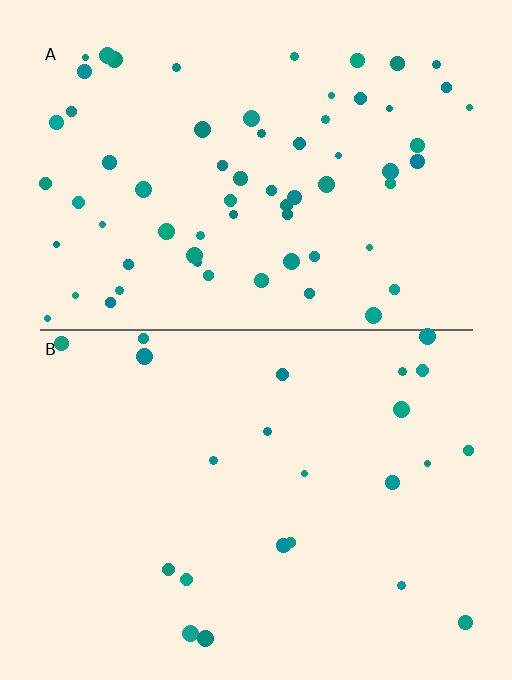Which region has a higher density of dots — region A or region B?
A (the top).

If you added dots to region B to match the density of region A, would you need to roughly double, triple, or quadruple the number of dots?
Approximately triple.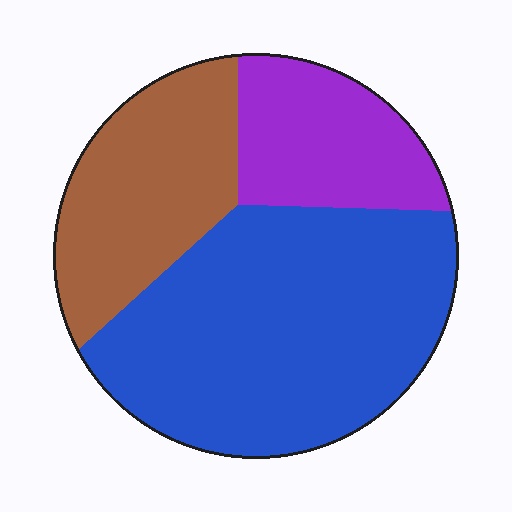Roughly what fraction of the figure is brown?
Brown covers around 25% of the figure.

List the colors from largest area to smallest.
From largest to smallest: blue, brown, purple.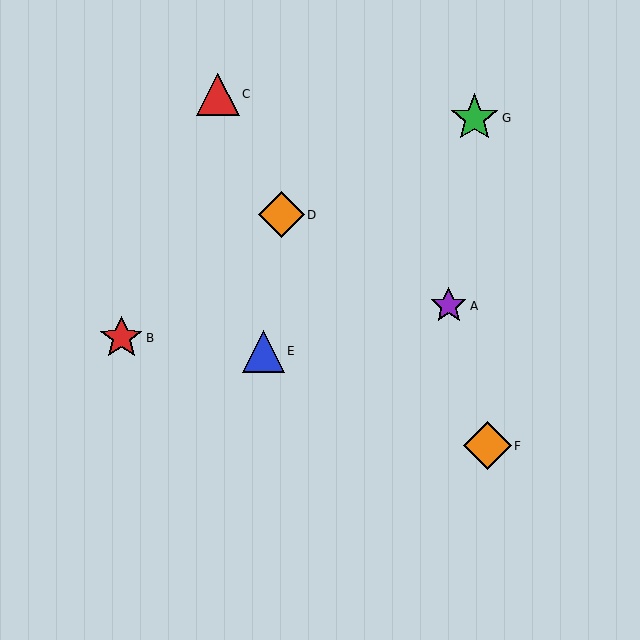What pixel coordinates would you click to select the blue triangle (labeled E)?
Click at (263, 351) to select the blue triangle E.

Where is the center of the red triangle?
The center of the red triangle is at (218, 94).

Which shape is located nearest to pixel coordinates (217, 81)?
The red triangle (labeled C) at (218, 94) is nearest to that location.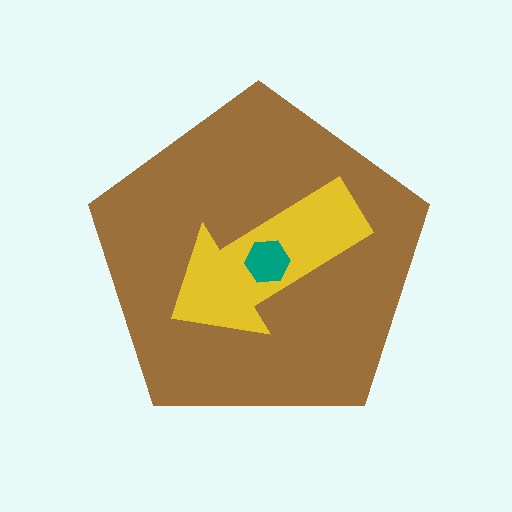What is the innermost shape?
The teal hexagon.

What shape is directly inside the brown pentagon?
The yellow arrow.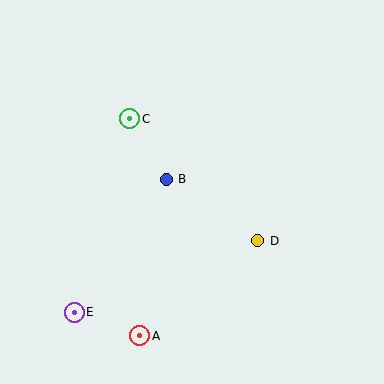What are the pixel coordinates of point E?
Point E is at (74, 312).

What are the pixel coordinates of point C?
Point C is at (130, 119).